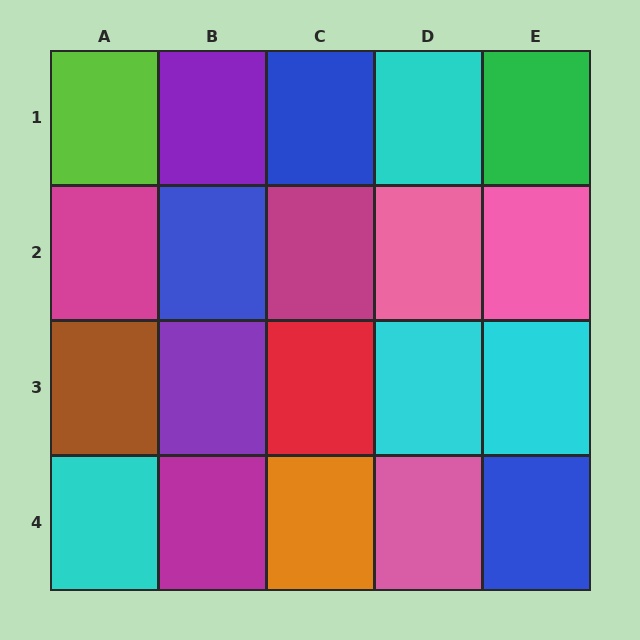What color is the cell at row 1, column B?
Purple.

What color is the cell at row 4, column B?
Magenta.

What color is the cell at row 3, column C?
Red.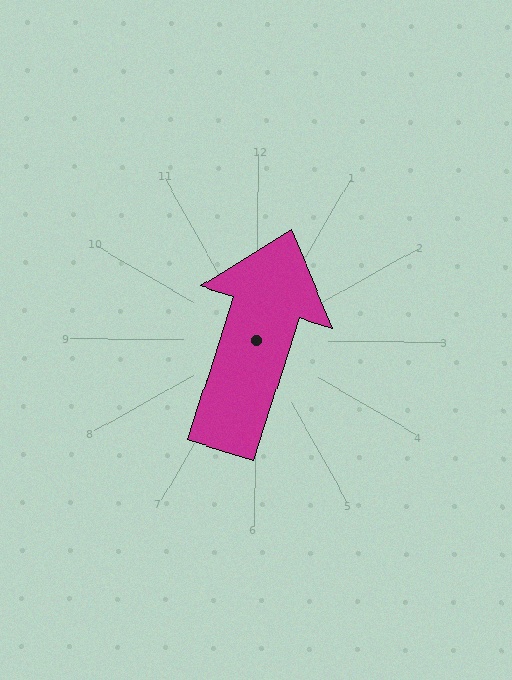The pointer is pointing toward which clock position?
Roughly 1 o'clock.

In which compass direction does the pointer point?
North.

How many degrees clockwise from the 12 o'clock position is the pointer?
Approximately 17 degrees.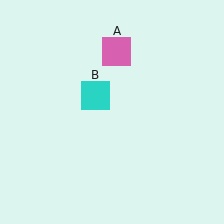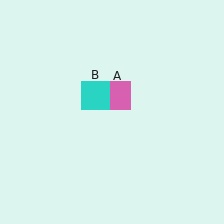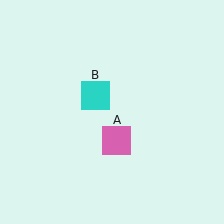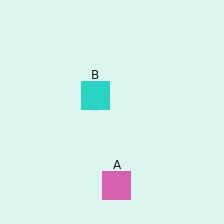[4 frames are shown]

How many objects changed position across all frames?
1 object changed position: pink square (object A).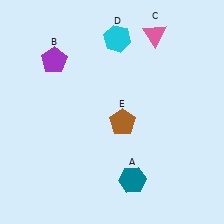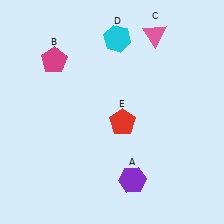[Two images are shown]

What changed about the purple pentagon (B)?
In Image 1, B is purple. In Image 2, it changed to magenta.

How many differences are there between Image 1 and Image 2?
There are 3 differences between the two images.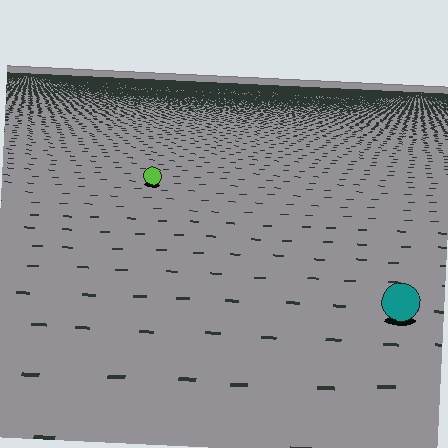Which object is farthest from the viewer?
The lime circle is farthest from the viewer. It appears smaller and the ground texture around it is denser.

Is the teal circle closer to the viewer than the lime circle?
Yes. The teal circle is closer — you can tell from the texture gradient: the ground texture is coarser near it.